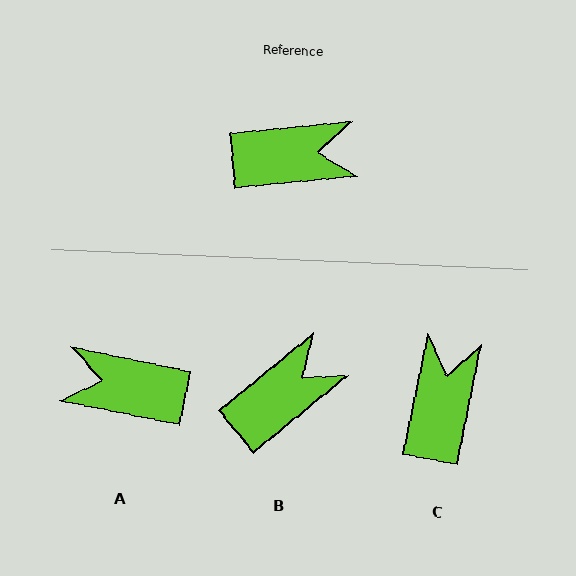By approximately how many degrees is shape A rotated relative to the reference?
Approximately 163 degrees counter-clockwise.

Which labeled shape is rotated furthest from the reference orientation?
A, about 163 degrees away.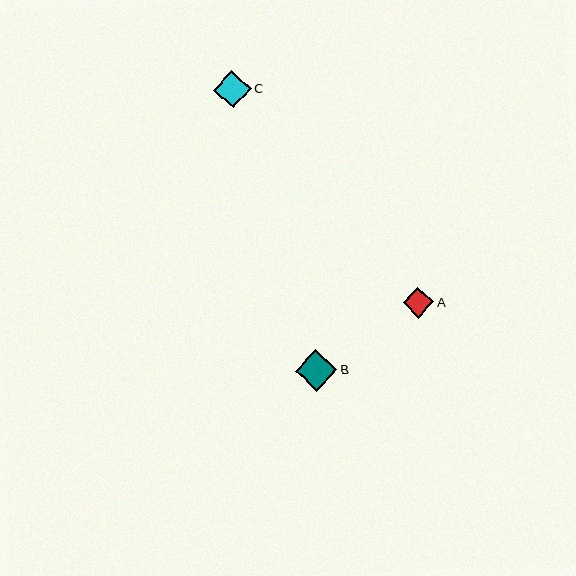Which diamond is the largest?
Diamond B is the largest with a size of approximately 42 pixels.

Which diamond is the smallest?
Diamond A is the smallest with a size of approximately 31 pixels.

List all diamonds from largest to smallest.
From largest to smallest: B, C, A.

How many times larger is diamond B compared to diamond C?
Diamond B is approximately 1.1 times the size of diamond C.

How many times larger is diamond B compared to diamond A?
Diamond B is approximately 1.4 times the size of diamond A.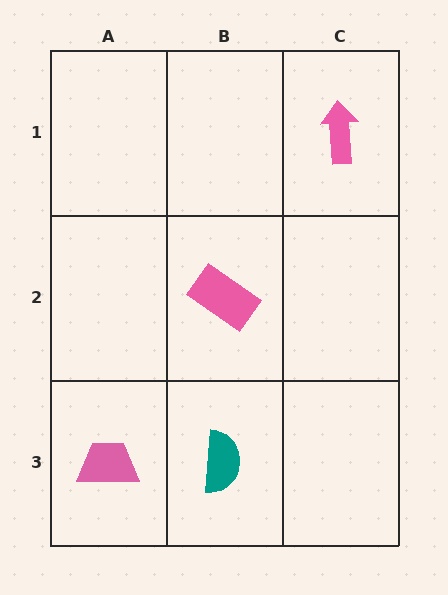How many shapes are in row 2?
1 shape.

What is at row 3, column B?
A teal semicircle.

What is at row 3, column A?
A pink trapezoid.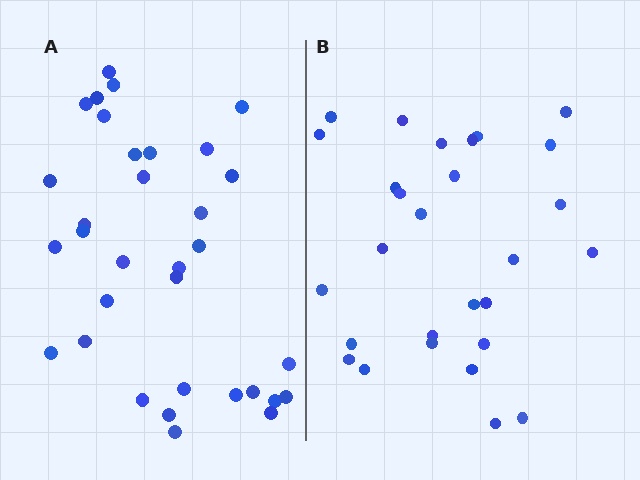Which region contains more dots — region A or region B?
Region A (the left region) has more dots.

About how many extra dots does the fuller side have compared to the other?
Region A has about 5 more dots than region B.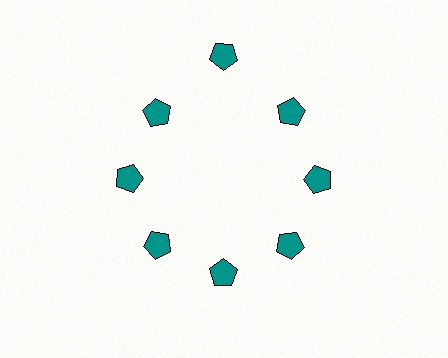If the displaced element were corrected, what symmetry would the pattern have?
It would have 8-fold rotational symmetry — the pattern would map onto itself every 45 degrees.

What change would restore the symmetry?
The symmetry would be restored by moving it inward, back onto the ring so that all 8 pentagons sit at equal angles and equal distance from the center.